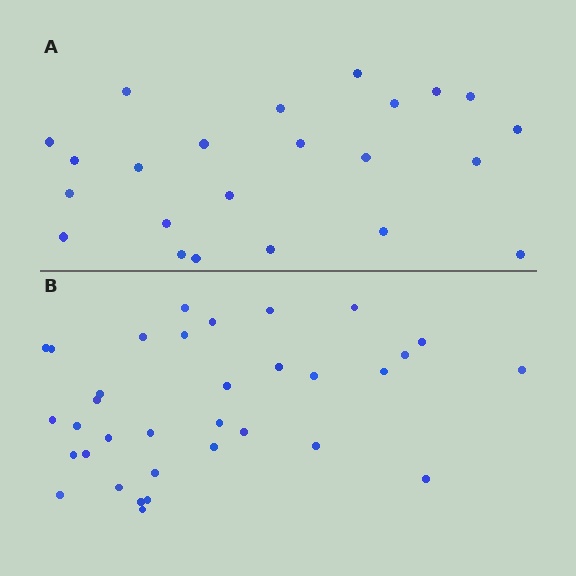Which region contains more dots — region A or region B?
Region B (the bottom region) has more dots.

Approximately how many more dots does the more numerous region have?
Region B has roughly 12 or so more dots than region A.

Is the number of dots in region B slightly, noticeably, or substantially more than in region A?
Region B has substantially more. The ratio is roughly 1.5 to 1.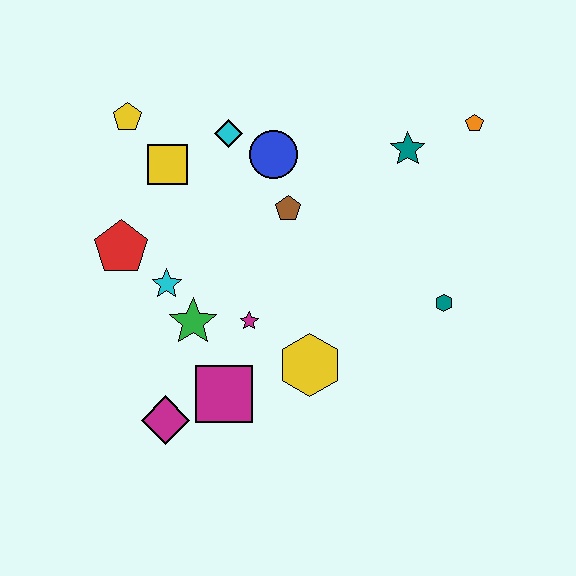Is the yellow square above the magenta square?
Yes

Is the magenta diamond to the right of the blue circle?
No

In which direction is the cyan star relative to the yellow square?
The cyan star is below the yellow square.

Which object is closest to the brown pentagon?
The blue circle is closest to the brown pentagon.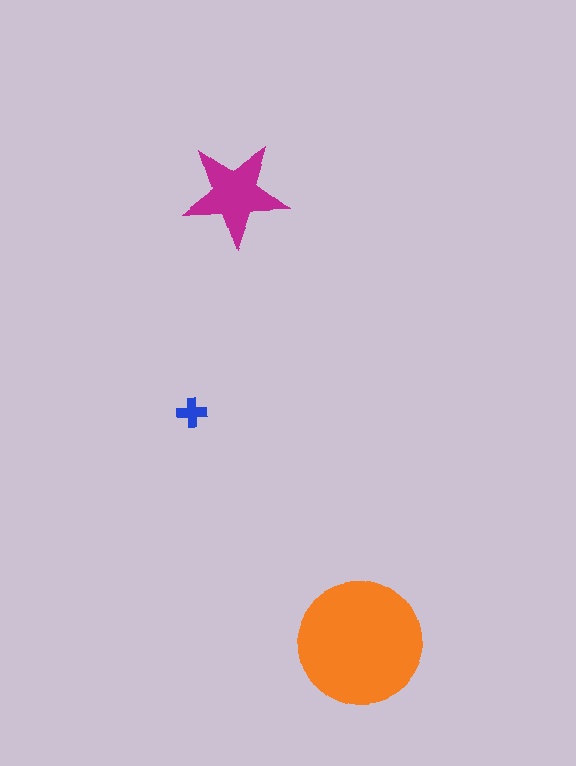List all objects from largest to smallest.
The orange circle, the magenta star, the blue cross.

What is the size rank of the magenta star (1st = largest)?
2nd.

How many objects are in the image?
There are 3 objects in the image.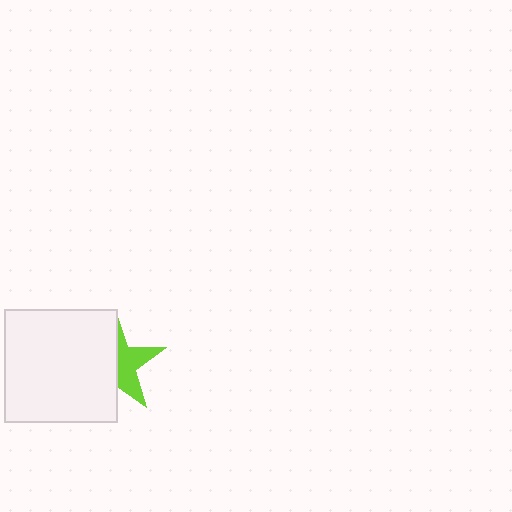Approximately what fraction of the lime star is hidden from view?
Roughly 55% of the lime star is hidden behind the white square.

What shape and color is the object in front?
The object in front is a white square.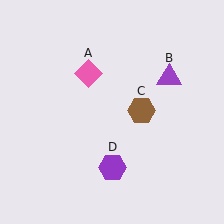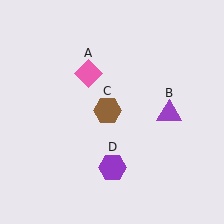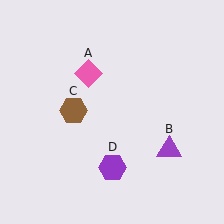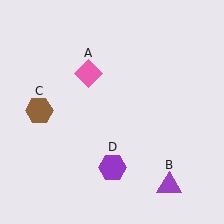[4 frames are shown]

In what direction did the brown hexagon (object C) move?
The brown hexagon (object C) moved left.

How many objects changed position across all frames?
2 objects changed position: purple triangle (object B), brown hexagon (object C).